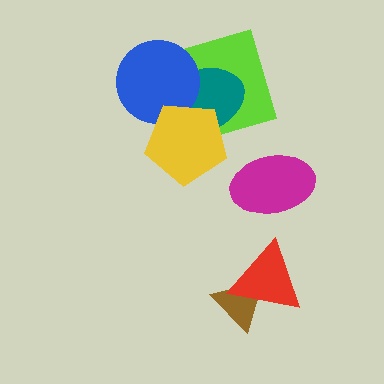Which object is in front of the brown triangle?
The red triangle is in front of the brown triangle.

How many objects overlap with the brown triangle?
1 object overlaps with the brown triangle.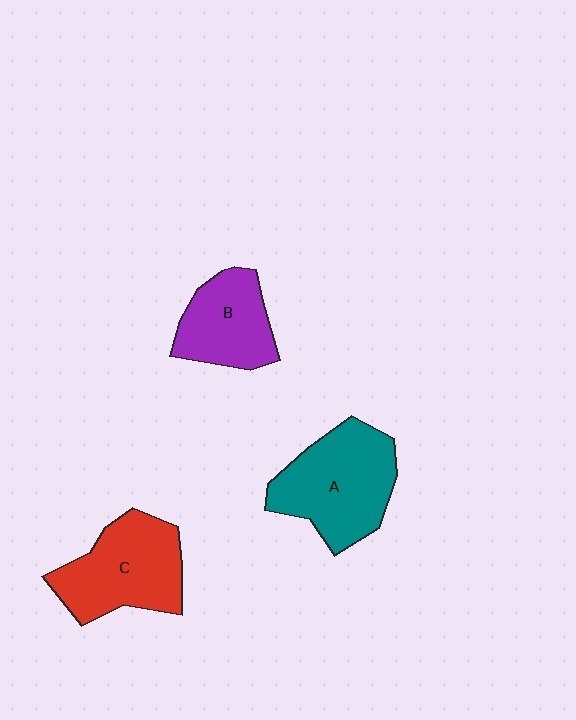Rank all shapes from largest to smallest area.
From largest to smallest: A (teal), C (red), B (purple).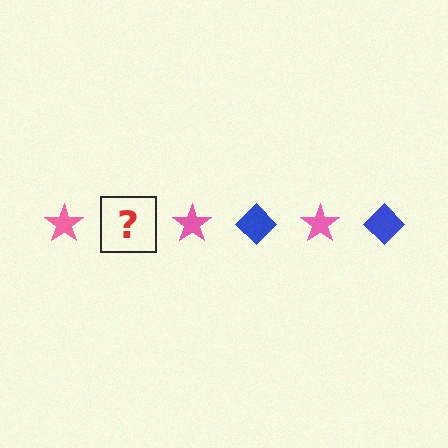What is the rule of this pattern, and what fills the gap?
The rule is that the pattern alternates between pink star and blue diamond. The gap should be filled with a blue diamond.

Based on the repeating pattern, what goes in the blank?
The blank should be a blue diamond.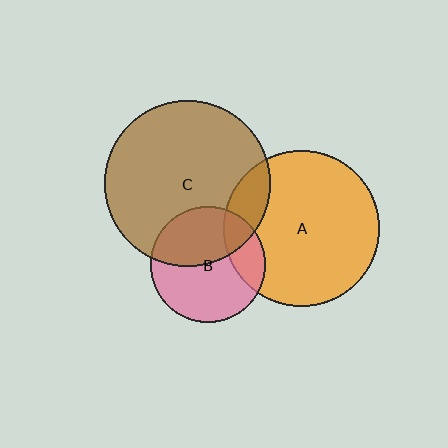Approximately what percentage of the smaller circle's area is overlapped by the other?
Approximately 40%.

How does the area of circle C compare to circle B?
Approximately 2.1 times.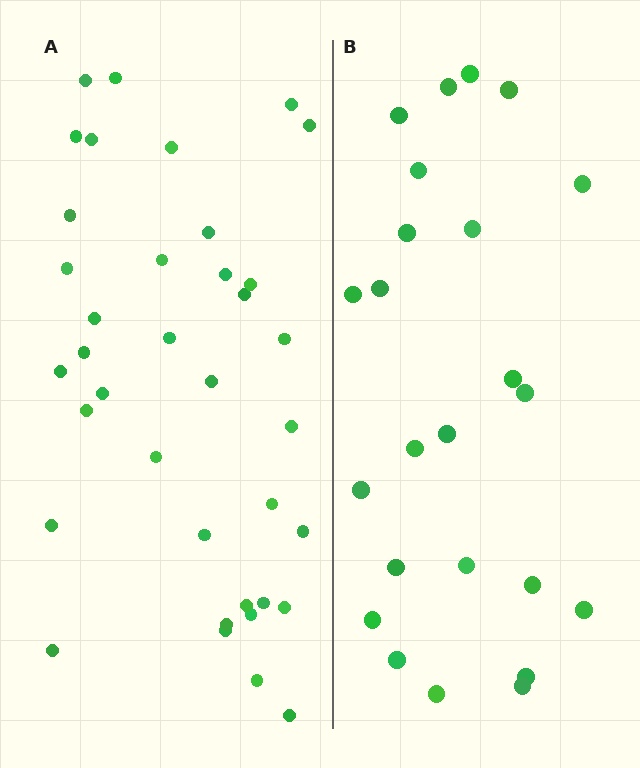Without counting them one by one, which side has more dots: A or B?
Region A (the left region) has more dots.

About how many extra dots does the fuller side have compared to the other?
Region A has approximately 15 more dots than region B.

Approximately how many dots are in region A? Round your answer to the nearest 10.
About 40 dots. (The exact count is 37, which rounds to 40.)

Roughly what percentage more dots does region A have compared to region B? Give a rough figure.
About 55% more.